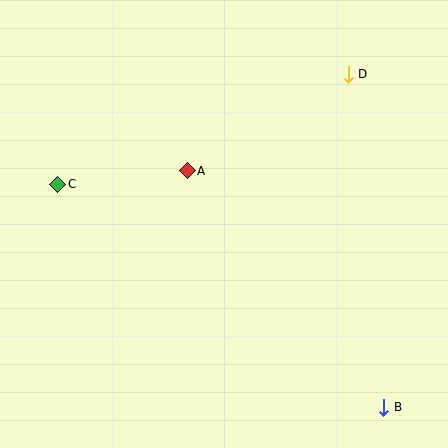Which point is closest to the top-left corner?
Point C is closest to the top-left corner.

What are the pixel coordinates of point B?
Point B is at (384, 407).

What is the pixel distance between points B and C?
The distance between B and C is 395 pixels.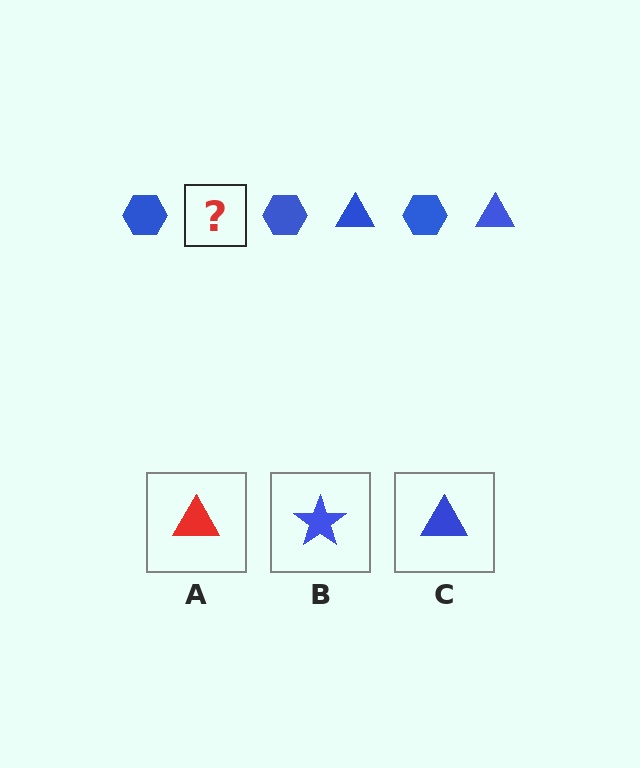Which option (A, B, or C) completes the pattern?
C.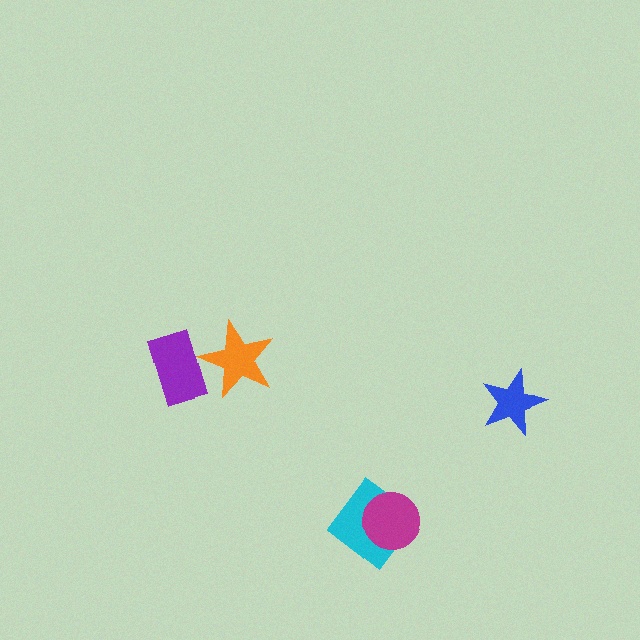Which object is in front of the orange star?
The purple rectangle is in front of the orange star.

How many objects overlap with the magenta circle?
1 object overlaps with the magenta circle.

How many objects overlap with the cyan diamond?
1 object overlaps with the cyan diamond.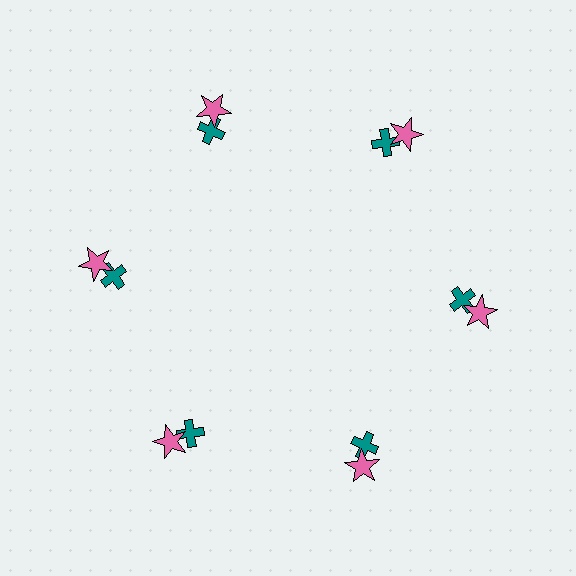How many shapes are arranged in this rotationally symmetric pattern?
There are 12 shapes, arranged in 6 groups of 2.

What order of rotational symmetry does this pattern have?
This pattern has 6-fold rotational symmetry.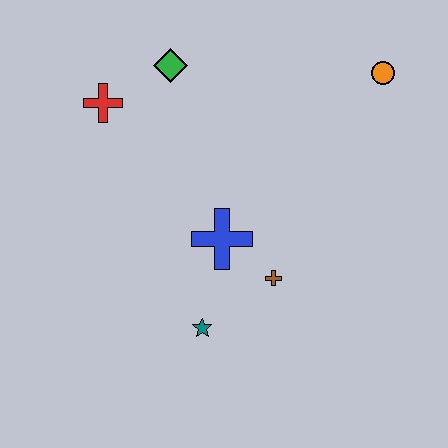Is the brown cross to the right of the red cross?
Yes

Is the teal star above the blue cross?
No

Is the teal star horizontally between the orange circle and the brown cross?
No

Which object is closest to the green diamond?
The red cross is closest to the green diamond.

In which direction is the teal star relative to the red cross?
The teal star is below the red cross.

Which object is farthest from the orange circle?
The teal star is farthest from the orange circle.